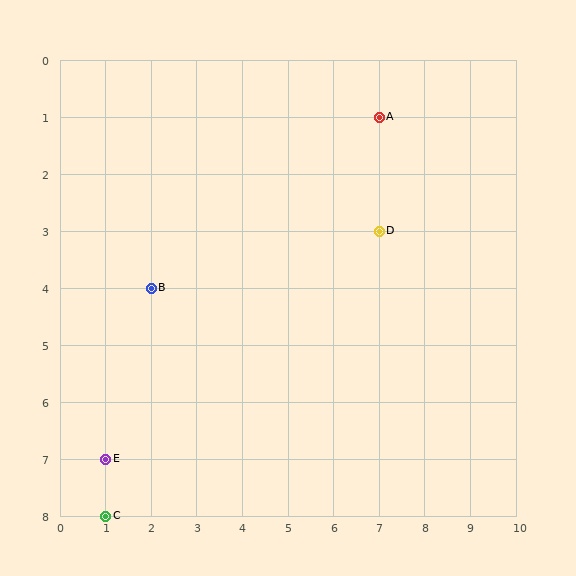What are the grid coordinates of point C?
Point C is at grid coordinates (1, 8).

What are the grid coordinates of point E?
Point E is at grid coordinates (1, 7).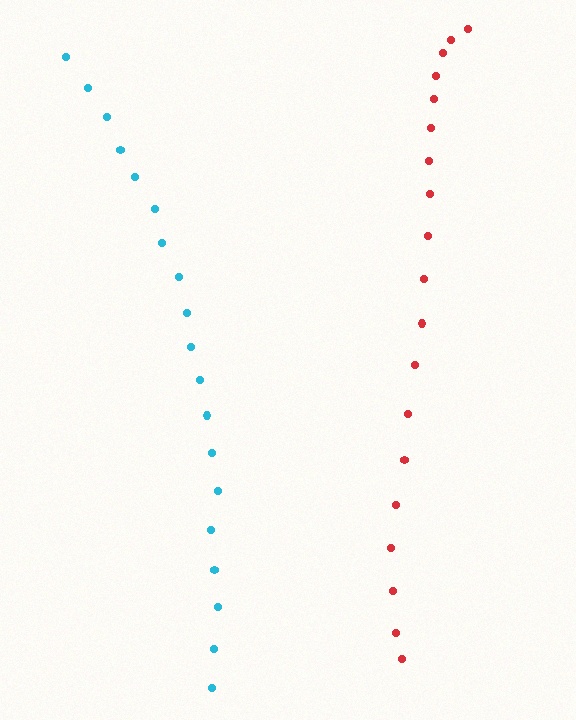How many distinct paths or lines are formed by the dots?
There are 2 distinct paths.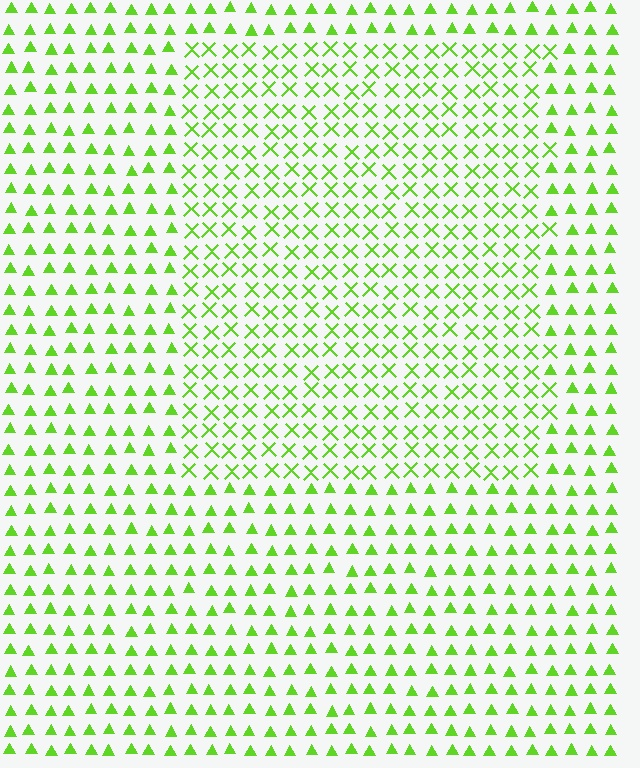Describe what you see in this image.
The image is filled with small lime elements arranged in a uniform grid. A rectangle-shaped region contains X marks, while the surrounding area contains triangles. The boundary is defined purely by the change in element shape.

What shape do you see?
I see a rectangle.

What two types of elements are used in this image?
The image uses X marks inside the rectangle region and triangles outside it.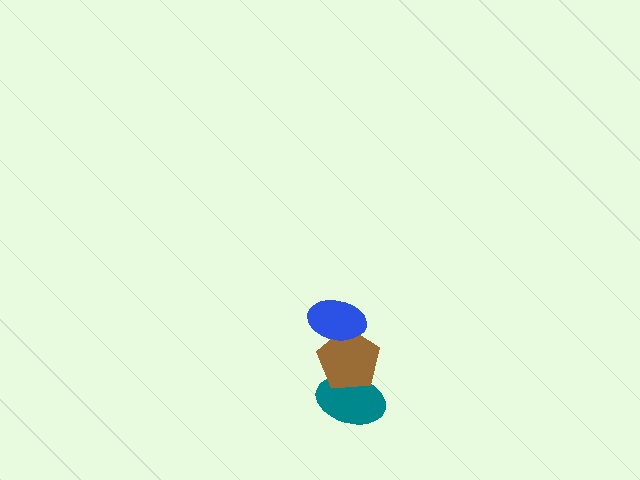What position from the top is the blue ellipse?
The blue ellipse is 1st from the top.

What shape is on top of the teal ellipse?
The brown pentagon is on top of the teal ellipse.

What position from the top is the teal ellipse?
The teal ellipse is 3rd from the top.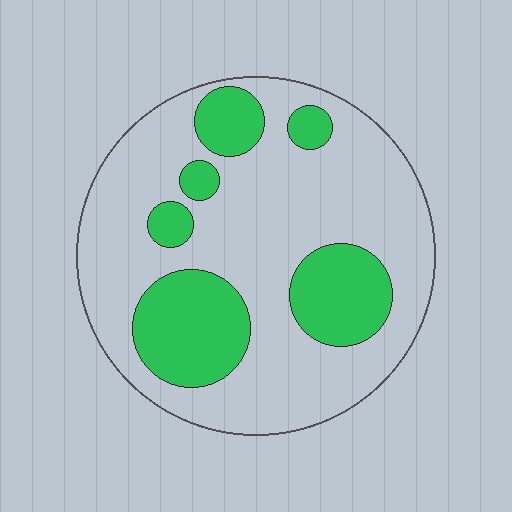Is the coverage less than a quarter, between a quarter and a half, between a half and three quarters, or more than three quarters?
Between a quarter and a half.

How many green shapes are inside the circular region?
6.